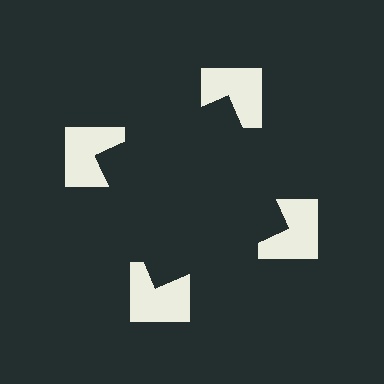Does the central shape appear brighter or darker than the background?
It typically appears slightly darker than the background, even though no actual brightness change is drawn.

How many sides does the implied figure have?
4 sides.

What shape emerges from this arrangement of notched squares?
An illusory square — its edges are inferred from the aligned wedge cuts in the notched squares, not physically drawn.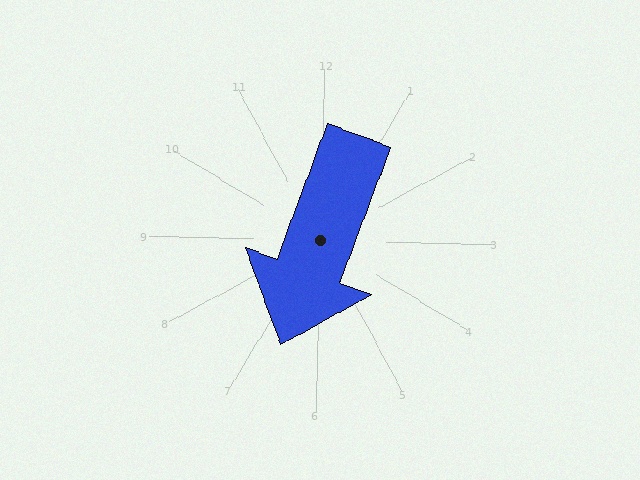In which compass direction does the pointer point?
South.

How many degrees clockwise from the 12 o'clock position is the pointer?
Approximately 199 degrees.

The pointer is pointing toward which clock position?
Roughly 7 o'clock.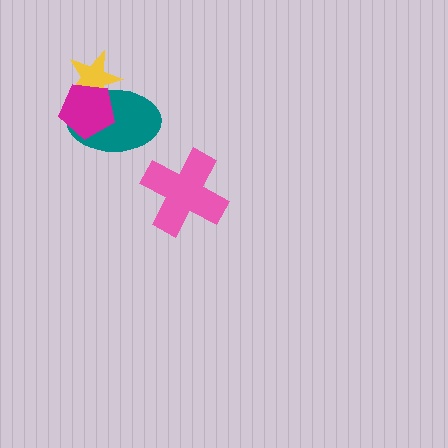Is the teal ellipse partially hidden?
Yes, it is partially covered by another shape.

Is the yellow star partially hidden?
Yes, it is partially covered by another shape.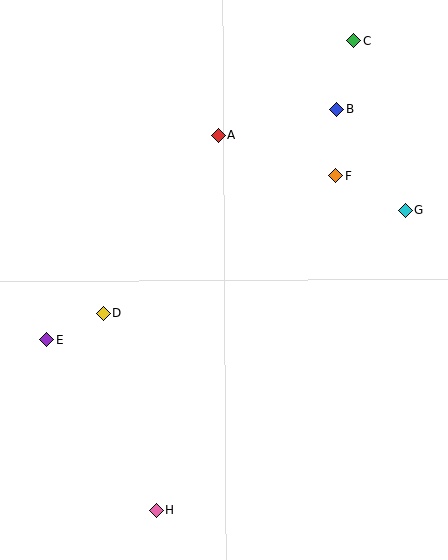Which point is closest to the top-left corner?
Point A is closest to the top-left corner.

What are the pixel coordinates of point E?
Point E is at (47, 340).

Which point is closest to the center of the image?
Point D at (103, 313) is closest to the center.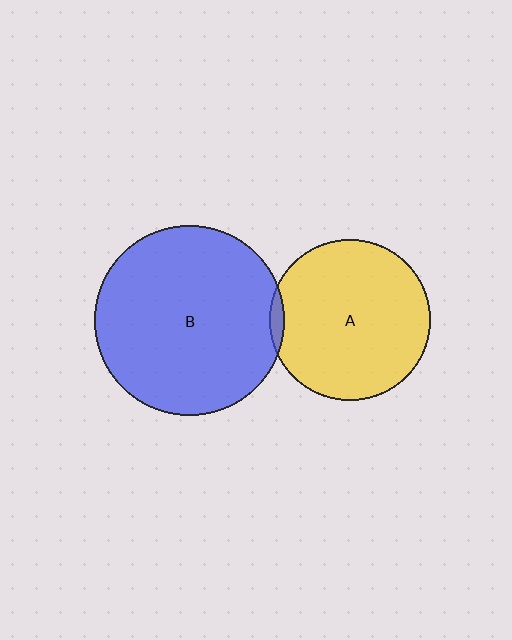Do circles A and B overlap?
Yes.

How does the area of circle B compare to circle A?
Approximately 1.4 times.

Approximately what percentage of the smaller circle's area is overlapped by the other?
Approximately 5%.